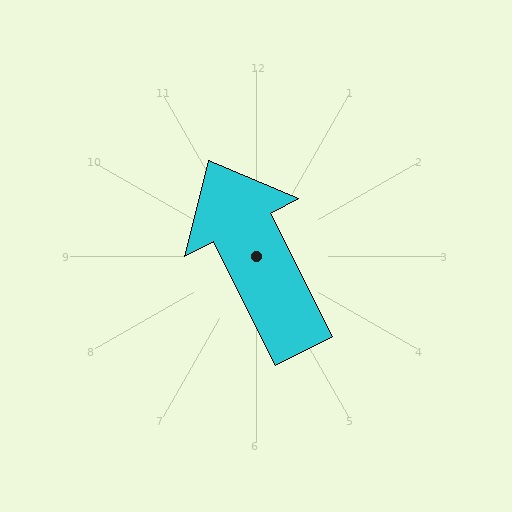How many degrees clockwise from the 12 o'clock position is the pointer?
Approximately 333 degrees.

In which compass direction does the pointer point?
Northwest.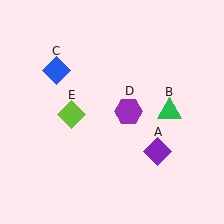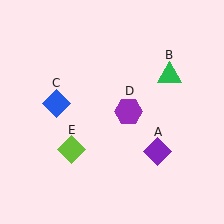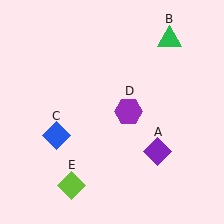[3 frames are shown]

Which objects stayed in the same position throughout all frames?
Purple diamond (object A) and purple hexagon (object D) remained stationary.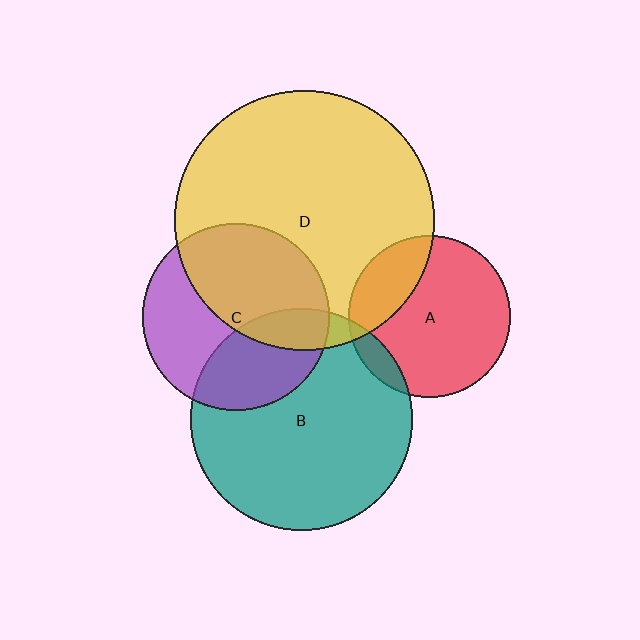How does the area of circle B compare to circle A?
Approximately 1.9 times.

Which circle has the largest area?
Circle D (yellow).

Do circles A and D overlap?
Yes.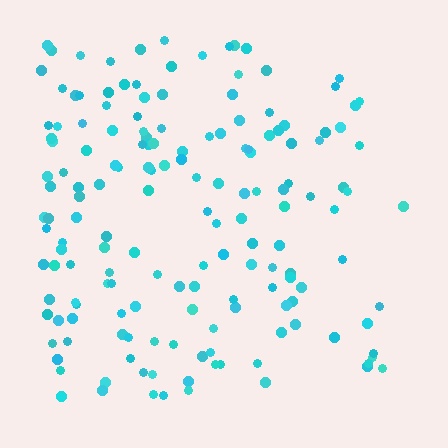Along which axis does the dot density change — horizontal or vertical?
Horizontal.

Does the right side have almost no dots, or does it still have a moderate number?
Still a moderate number, just noticeably fewer than the left.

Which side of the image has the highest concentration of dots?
The left.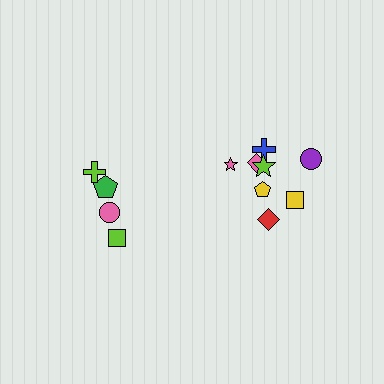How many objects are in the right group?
There are 8 objects.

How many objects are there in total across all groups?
There are 12 objects.